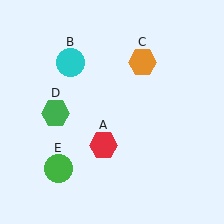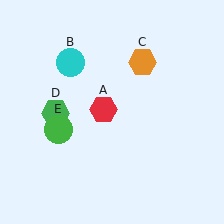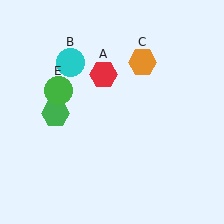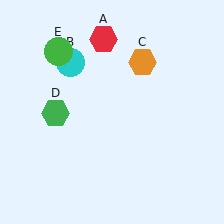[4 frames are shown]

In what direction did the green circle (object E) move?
The green circle (object E) moved up.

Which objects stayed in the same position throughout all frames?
Cyan circle (object B) and orange hexagon (object C) and green hexagon (object D) remained stationary.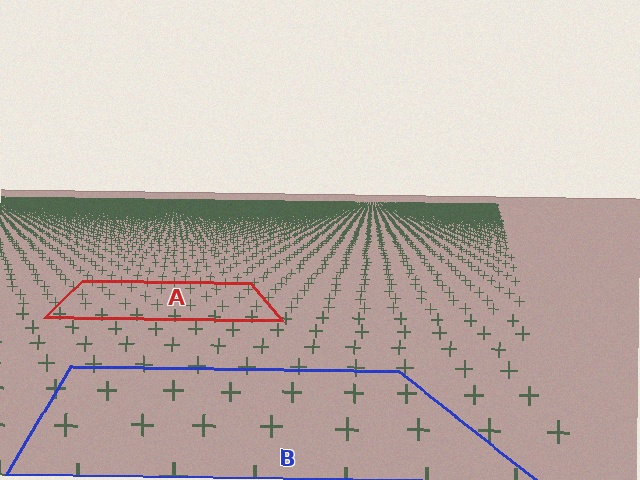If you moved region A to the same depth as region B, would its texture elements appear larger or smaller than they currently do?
They would appear larger. At a closer depth, the same texture elements are projected at a bigger on-screen size.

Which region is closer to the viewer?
Region B is closer. The texture elements there are larger and more spread out.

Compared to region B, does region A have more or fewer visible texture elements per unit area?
Region A has more texture elements per unit area — they are packed more densely because it is farther away.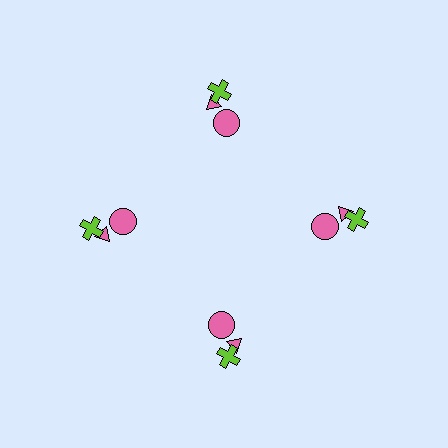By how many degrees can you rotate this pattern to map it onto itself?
The pattern maps onto itself every 90 degrees of rotation.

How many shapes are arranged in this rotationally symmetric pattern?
There are 12 shapes, arranged in 4 groups of 3.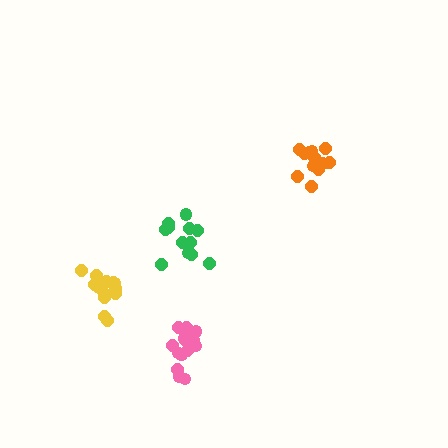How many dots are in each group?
Group 1: 15 dots, Group 2: 13 dots, Group 3: 12 dots, Group 4: 14 dots (54 total).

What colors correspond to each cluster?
The clusters are colored: pink, orange, green, yellow.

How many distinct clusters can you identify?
There are 4 distinct clusters.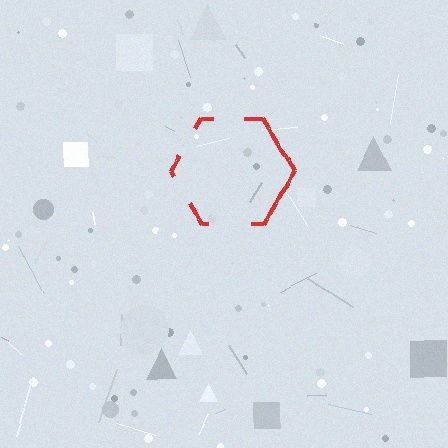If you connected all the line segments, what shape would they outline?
They would outline a hexagon.